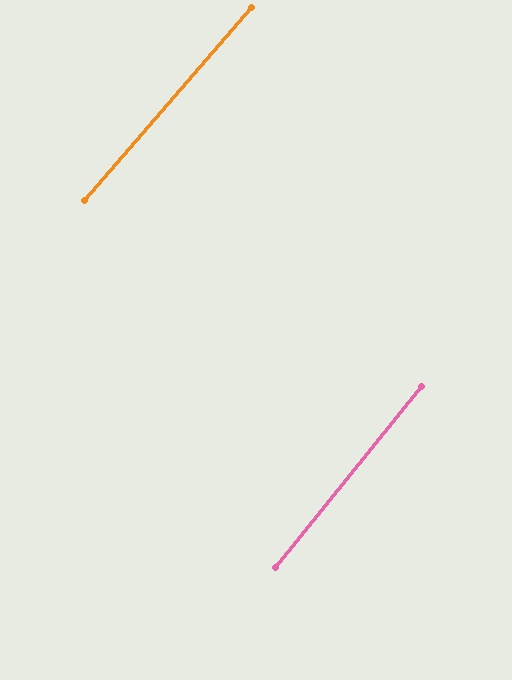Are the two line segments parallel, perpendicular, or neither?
Parallel — their directions differ by only 1.9°.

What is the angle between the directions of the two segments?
Approximately 2 degrees.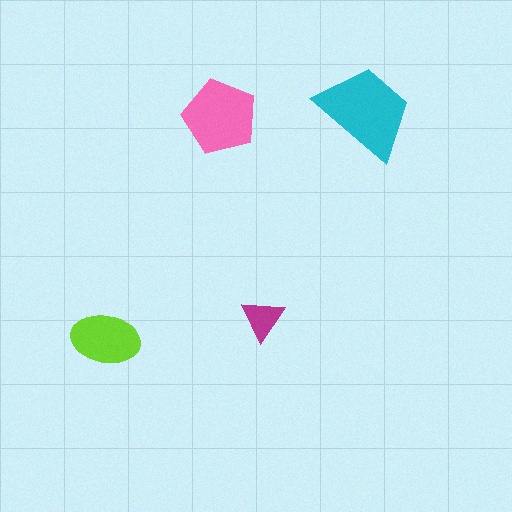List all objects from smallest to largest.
The magenta triangle, the lime ellipse, the pink pentagon, the cyan trapezoid.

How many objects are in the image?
There are 4 objects in the image.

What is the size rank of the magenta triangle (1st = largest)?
4th.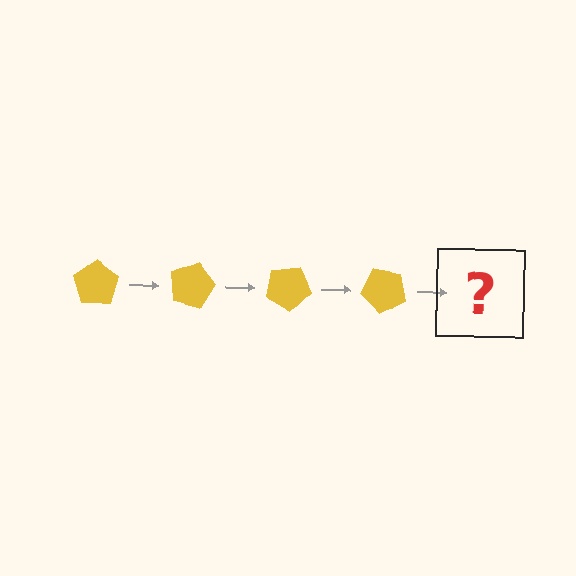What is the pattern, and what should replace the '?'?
The pattern is that the pentagon rotates 15 degrees each step. The '?' should be a yellow pentagon rotated 60 degrees.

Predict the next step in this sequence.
The next step is a yellow pentagon rotated 60 degrees.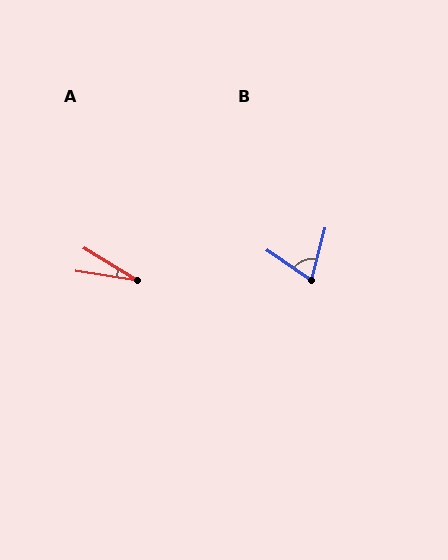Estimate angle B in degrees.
Approximately 69 degrees.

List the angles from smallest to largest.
A (22°), B (69°).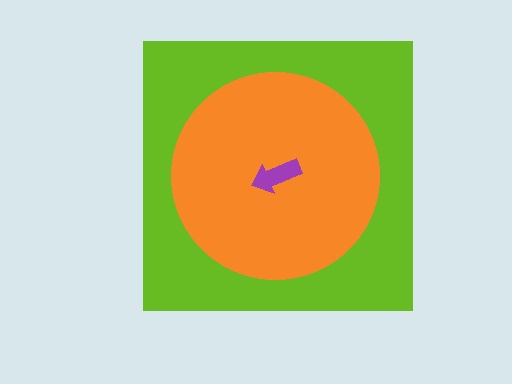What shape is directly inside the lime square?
The orange circle.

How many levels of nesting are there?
3.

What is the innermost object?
The purple arrow.